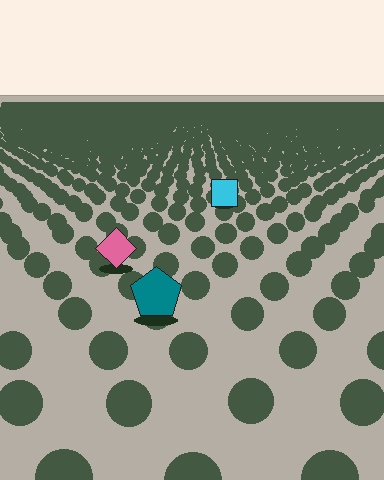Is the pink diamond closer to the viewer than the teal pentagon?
No. The teal pentagon is closer — you can tell from the texture gradient: the ground texture is coarser near it.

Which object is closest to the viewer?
The teal pentagon is closest. The texture marks near it are larger and more spread out.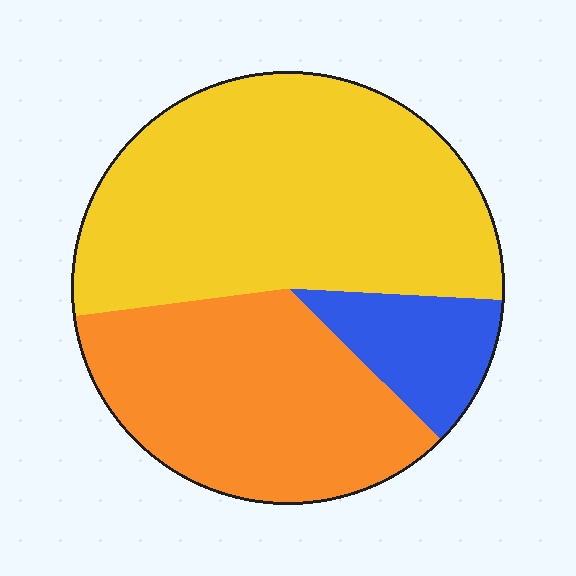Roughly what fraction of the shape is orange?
Orange covers 35% of the shape.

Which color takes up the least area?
Blue, at roughly 10%.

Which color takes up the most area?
Yellow, at roughly 55%.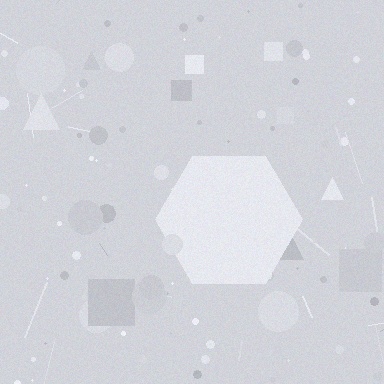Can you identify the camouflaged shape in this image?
The camouflaged shape is a hexagon.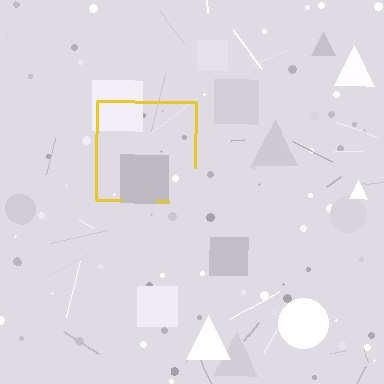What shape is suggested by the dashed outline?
The dashed outline suggests a square.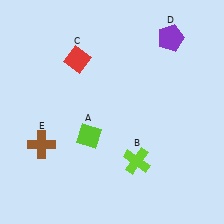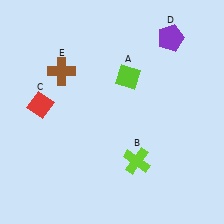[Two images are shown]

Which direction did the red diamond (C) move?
The red diamond (C) moved down.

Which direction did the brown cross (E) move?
The brown cross (E) moved up.